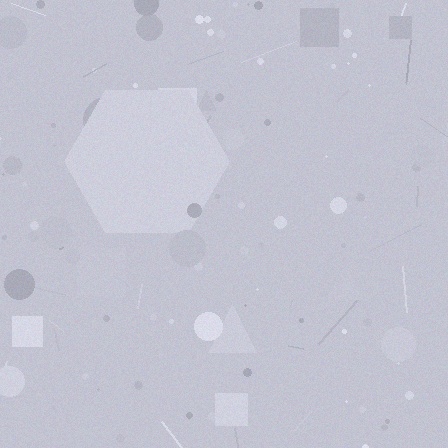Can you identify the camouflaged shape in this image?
The camouflaged shape is a hexagon.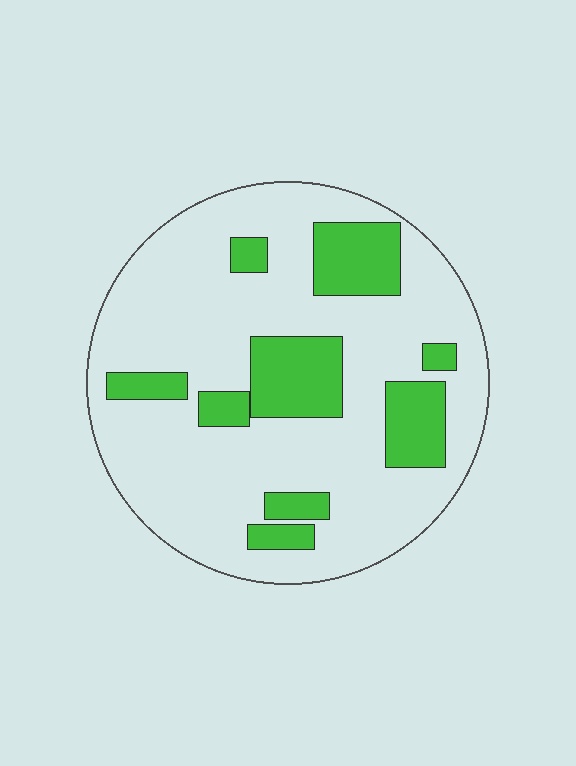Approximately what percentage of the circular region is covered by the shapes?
Approximately 25%.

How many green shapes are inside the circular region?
9.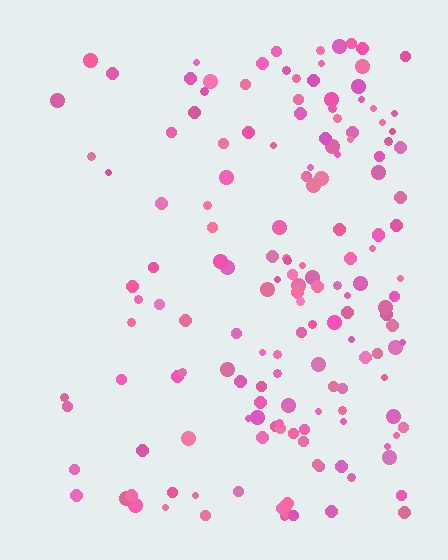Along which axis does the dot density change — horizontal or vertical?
Horizontal.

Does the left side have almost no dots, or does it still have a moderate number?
Still a moderate number, just noticeably fewer than the right.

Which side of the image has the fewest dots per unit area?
The left.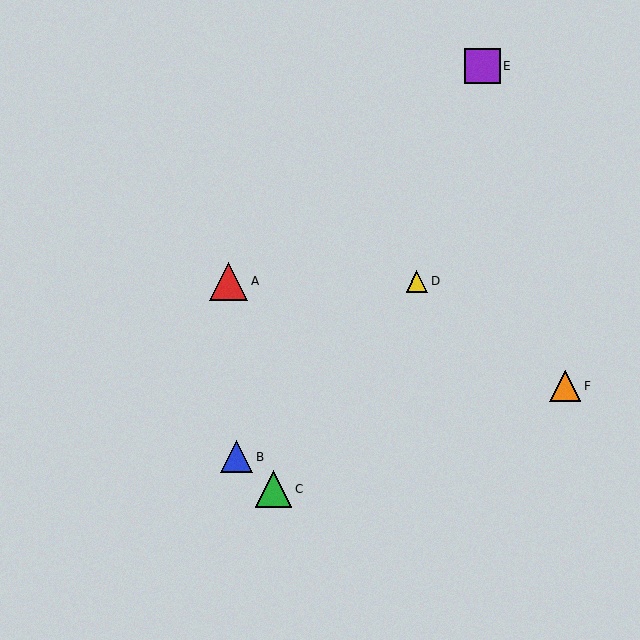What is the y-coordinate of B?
Object B is at y≈457.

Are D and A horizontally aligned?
Yes, both are at y≈281.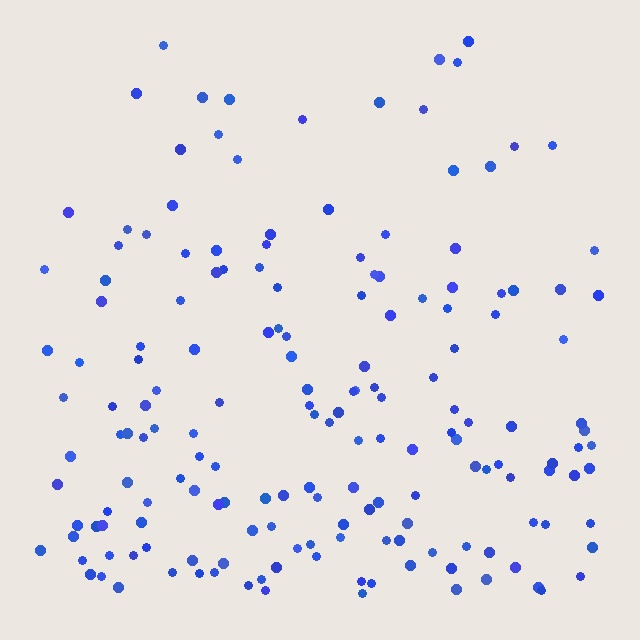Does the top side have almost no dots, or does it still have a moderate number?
Still a moderate number, just noticeably fewer than the bottom.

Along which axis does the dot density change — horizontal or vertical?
Vertical.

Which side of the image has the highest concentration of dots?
The bottom.